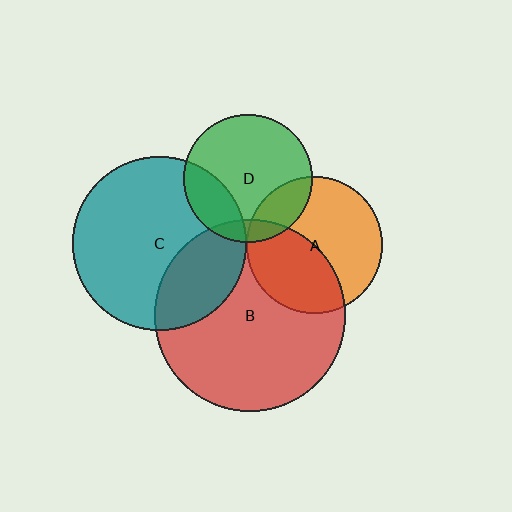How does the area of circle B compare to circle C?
Approximately 1.2 times.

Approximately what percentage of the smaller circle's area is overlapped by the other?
Approximately 45%.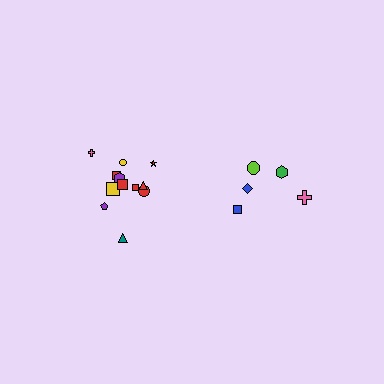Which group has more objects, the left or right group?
The left group.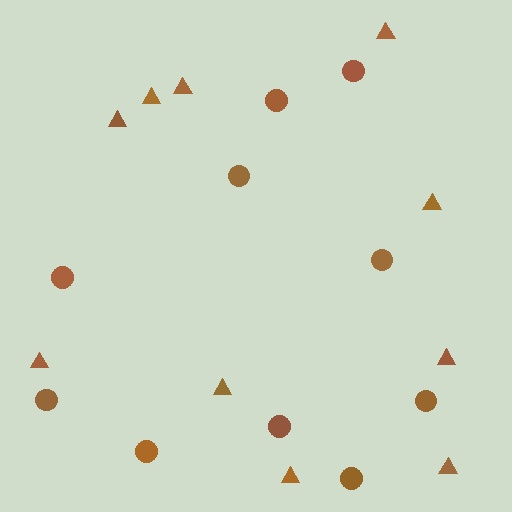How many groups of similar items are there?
There are 2 groups: one group of triangles (10) and one group of circles (10).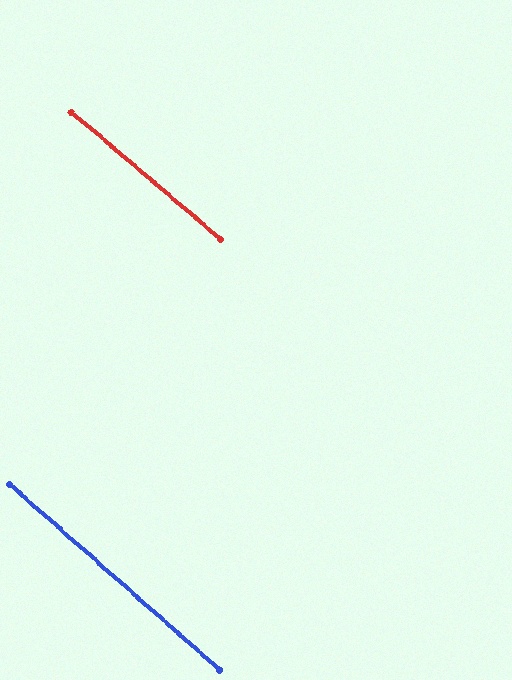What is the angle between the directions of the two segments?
Approximately 1 degree.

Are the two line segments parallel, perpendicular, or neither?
Parallel — their directions differ by only 0.9°.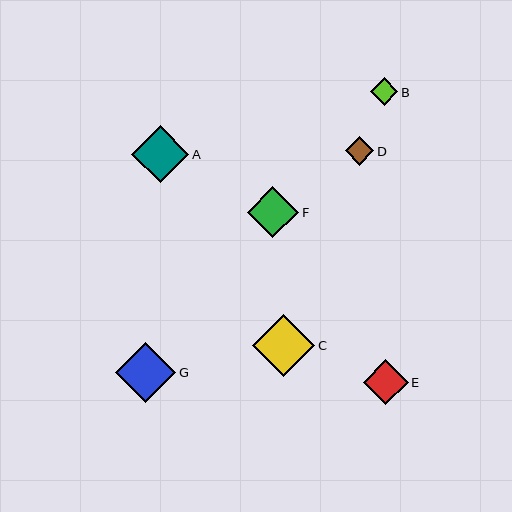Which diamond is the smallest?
Diamond B is the smallest with a size of approximately 28 pixels.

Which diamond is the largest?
Diamond C is the largest with a size of approximately 62 pixels.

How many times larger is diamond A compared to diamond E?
Diamond A is approximately 1.3 times the size of diamond E.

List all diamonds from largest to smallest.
From largest to smallest: C, G, A, F, E, D, B.